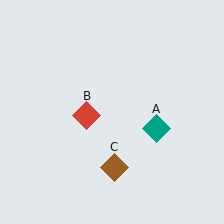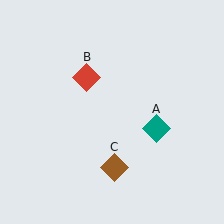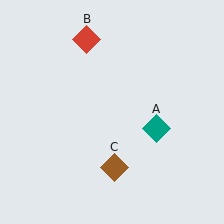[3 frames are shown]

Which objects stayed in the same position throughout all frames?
Teal diamond (object A) and brown diamond (object C) remained stationary.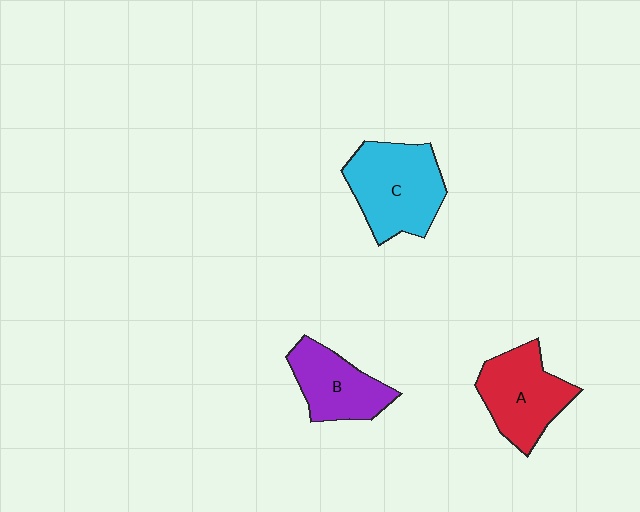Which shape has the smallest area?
Shape B (purple).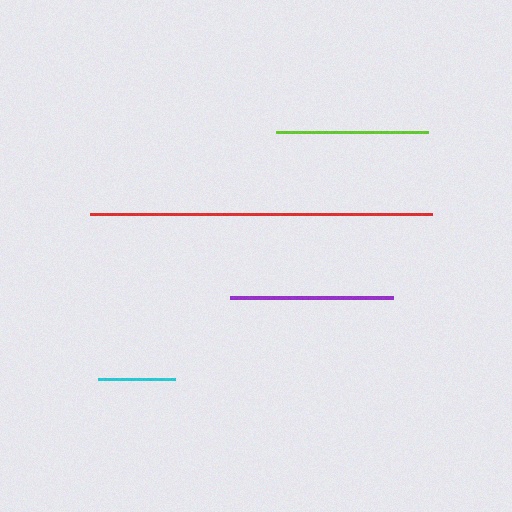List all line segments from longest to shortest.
From longest to shortest: red, purple, lime, cyan.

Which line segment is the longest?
The red line is the longest at approximately 342 pixels.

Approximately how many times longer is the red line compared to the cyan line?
The red line is approximately 4.4 times the length of the cyan line.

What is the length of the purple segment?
The purple segment is approximately 163 pixels long.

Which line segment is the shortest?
The cyan line is the shortest at approximately 77 pixels.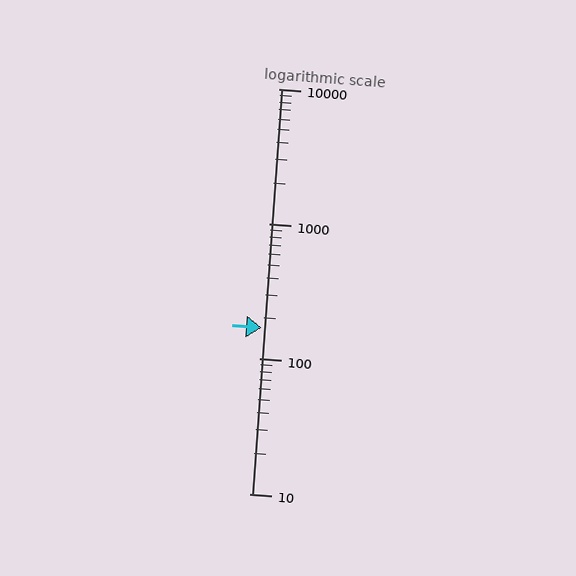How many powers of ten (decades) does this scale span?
The scale spans 3 decades, from 10 to 10000.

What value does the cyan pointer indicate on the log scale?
The pointer indicates approximately 170.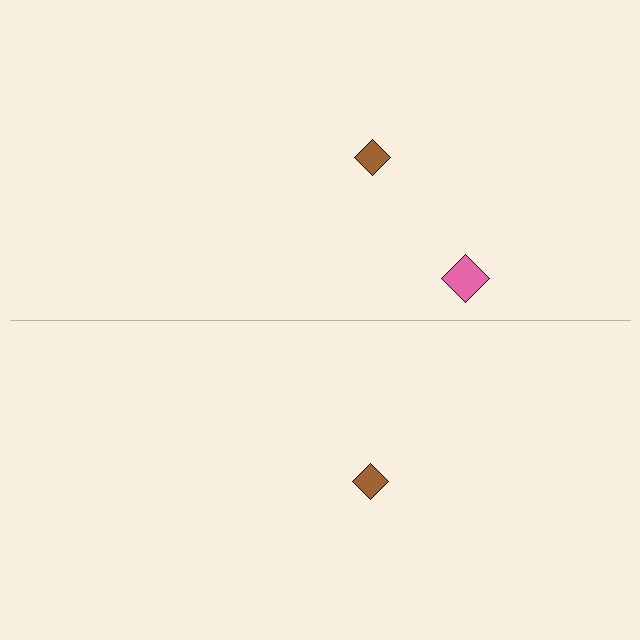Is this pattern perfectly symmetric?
No, the pattern is not perfectly symmetric. A pink diamond is missing from the bottom side.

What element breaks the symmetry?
A pink diamond is missing from the bottom side.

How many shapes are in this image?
There are 3 shapes in this image.